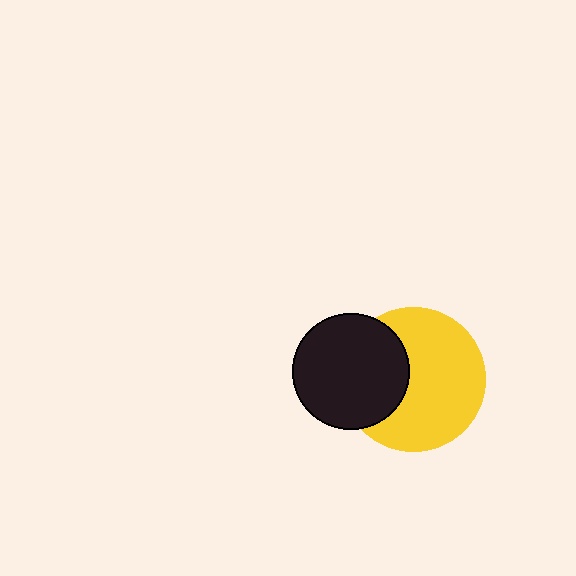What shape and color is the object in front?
The object in front is a black circle.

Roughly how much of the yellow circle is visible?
Most of it is visible (roughly 67%).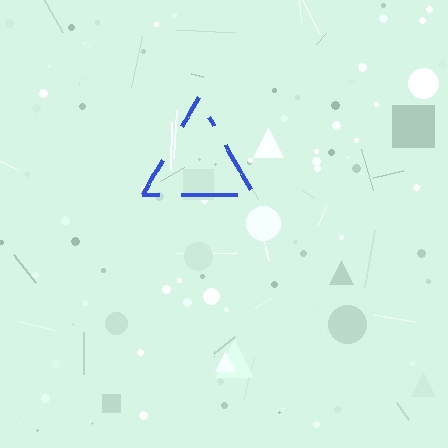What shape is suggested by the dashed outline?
The dashed outline suggests a triangle.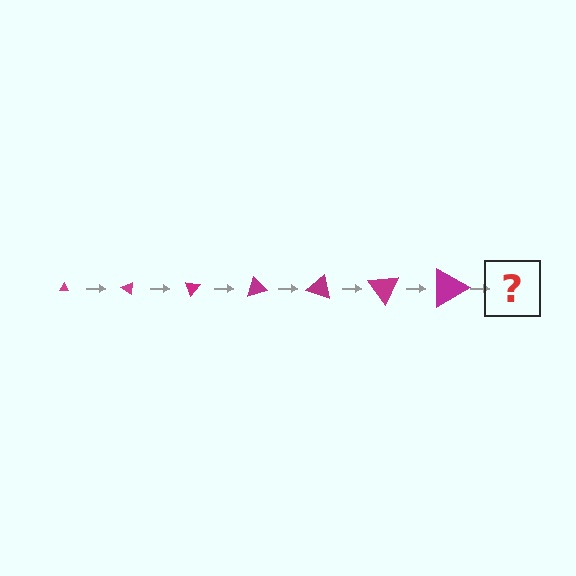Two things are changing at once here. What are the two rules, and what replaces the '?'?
The two rules are that the triangle grows larger each step and it rotates 35 degrees each step. The '?' should be a triangle, larger than the previous one and rotated 245 degrees from the start.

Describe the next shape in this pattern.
It should be a triangle, larger than the previous one and rotated 245 degrees from the start.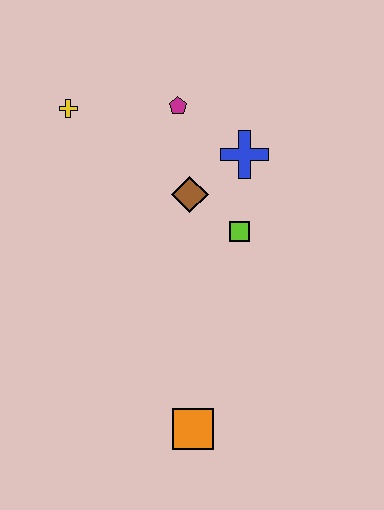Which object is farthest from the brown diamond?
The orange square is farthest from the brown diamond.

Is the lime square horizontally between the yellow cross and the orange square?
No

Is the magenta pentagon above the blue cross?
Yes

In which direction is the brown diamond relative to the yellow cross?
The brown diamond is to the right of the yellow cross.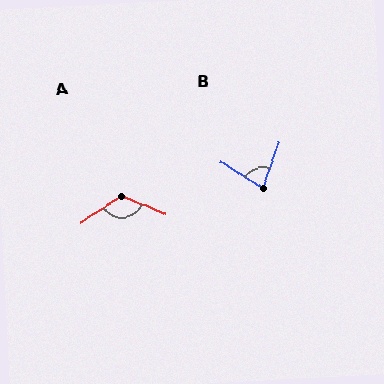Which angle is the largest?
A, at approximately 124 degrees.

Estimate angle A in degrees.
Approximately 124 degrees.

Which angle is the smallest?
B, at approximately 77 degrees.